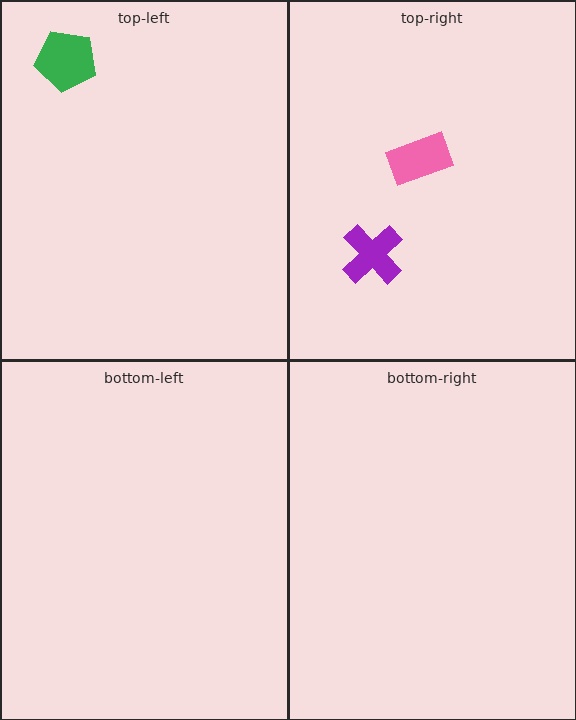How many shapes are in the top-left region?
1.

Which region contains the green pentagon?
The top-left region.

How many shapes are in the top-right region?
2.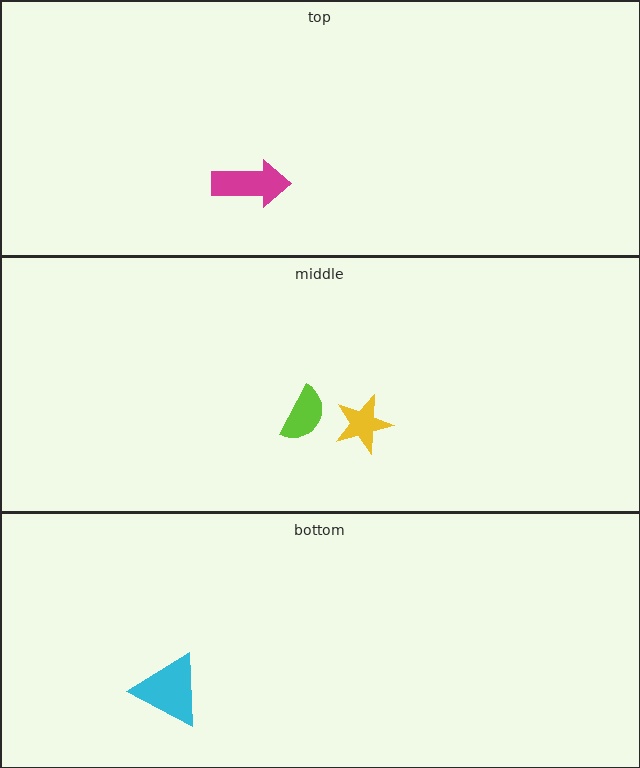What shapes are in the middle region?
The lime semicircle, the yellow star.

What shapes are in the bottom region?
The cyan triangle.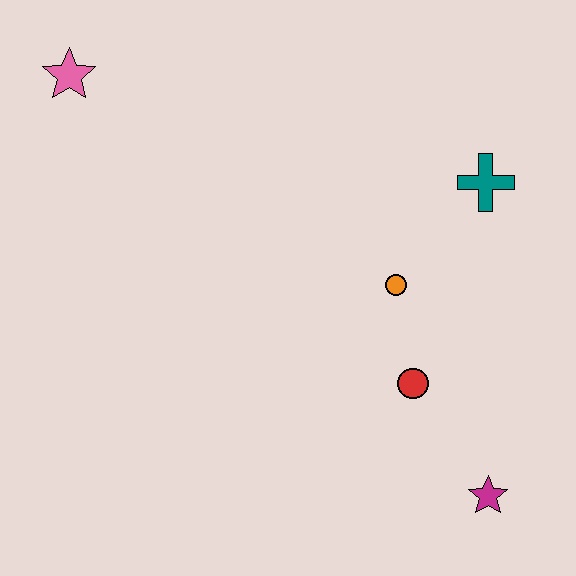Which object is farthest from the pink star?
The magenta star is farthest from the pink star.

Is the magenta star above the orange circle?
No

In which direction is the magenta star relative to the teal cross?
The magenta star is below the teal cross.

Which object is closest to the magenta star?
The red circle is closest to the magenta star.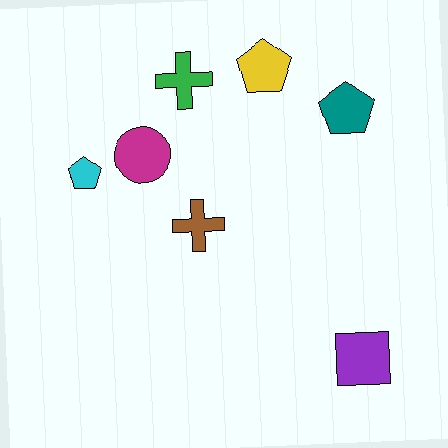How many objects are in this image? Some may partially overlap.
There are 7 objects.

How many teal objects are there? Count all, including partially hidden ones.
There is 1 teal object.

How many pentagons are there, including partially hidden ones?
There are 3 pentagons.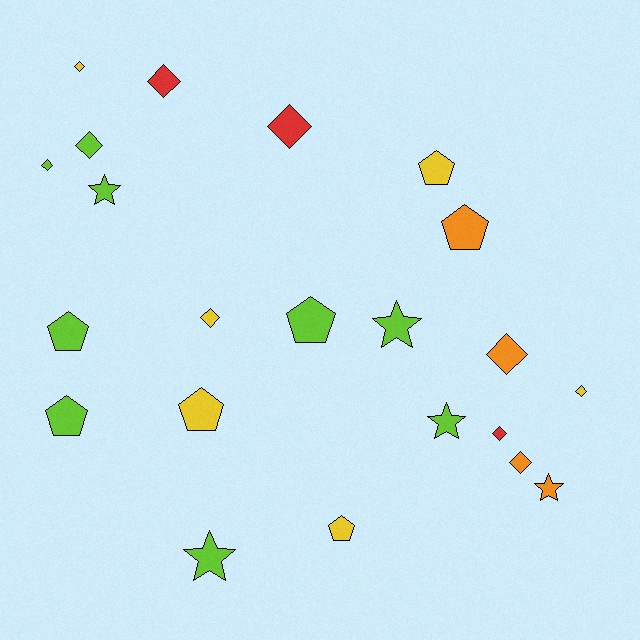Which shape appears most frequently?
Diamond, with 10 objects.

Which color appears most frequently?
Lime, with 9 objects.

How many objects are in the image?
There are 22 objects.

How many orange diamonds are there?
There are 2 orange diamonds.